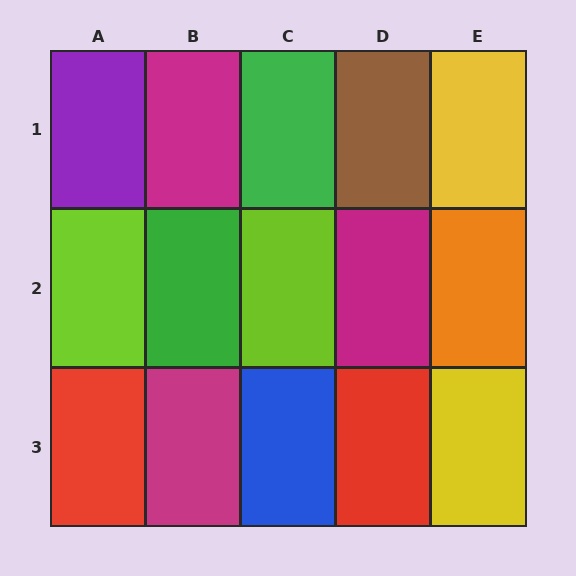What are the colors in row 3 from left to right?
Red, magenta, blue, red, yellow.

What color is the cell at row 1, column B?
Magenta.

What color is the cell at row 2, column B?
Green.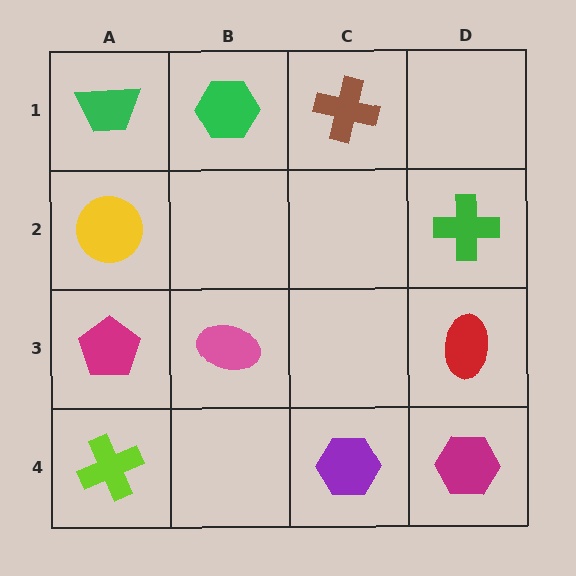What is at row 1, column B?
A green hexagon.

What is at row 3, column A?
A magenta pentagon.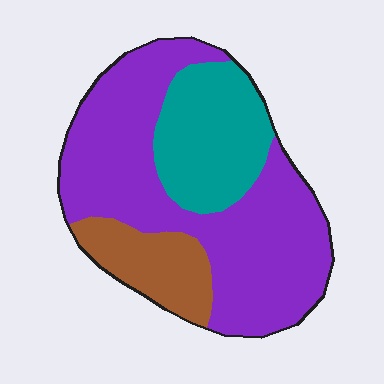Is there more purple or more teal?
Purple.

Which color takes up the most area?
Purple, at roughly 60%.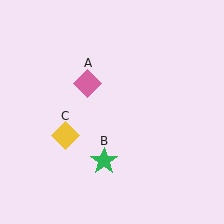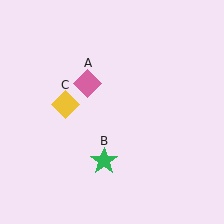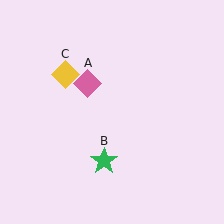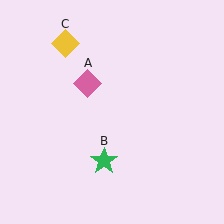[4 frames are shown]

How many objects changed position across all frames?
1 object changed position: yellow diamond (object C).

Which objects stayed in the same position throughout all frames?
Pink diamond (object A) and green star (object B) remained stationary.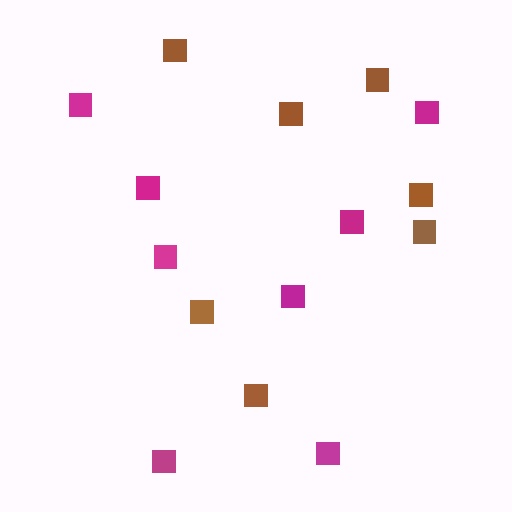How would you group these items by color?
There are 2 groups: one group of magenta squares (8) and one group of brown squares (7).